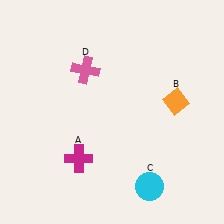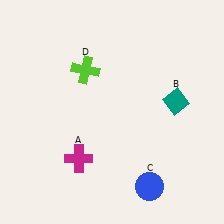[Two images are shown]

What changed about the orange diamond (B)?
In Image 1, B is orange. In Image 2, it changed to teal.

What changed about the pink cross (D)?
In Image 1, D is pink. In Image 2, it changed to lime.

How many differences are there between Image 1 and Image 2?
There are 3 differences between the two images.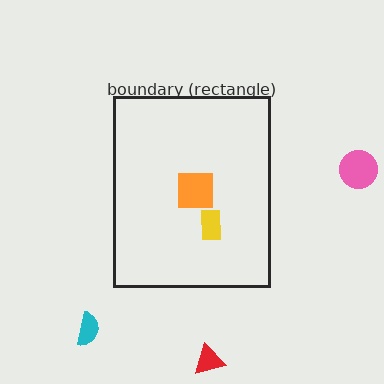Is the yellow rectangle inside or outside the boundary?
Inside.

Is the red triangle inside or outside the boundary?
Outside.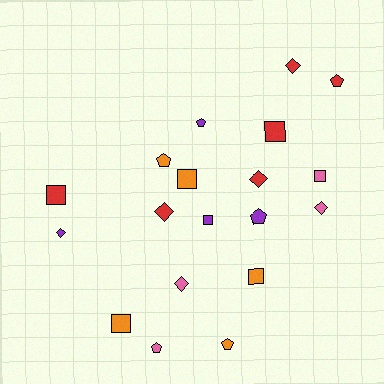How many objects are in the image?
There are 19 objects.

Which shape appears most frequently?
Square, with 7 objects.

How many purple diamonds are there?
There is 1 purple diamond.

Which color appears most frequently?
Red, with 6 objects.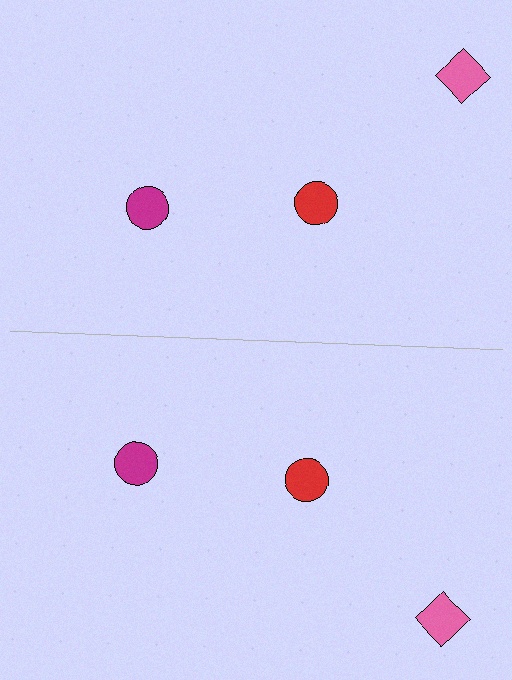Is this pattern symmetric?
Yes, this pattern has bilateral (reflection) symmetry.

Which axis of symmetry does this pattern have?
The pattern has a horizontal axis of symmetry running through the center of the image.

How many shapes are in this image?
There are 6 shapes in this image.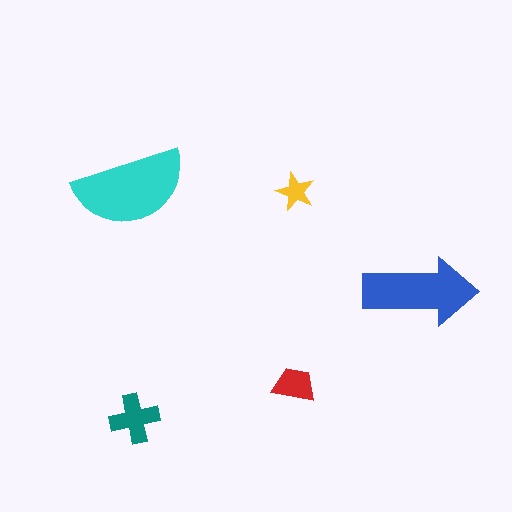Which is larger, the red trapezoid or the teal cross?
The teal cross.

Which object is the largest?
The cyan semicircle.